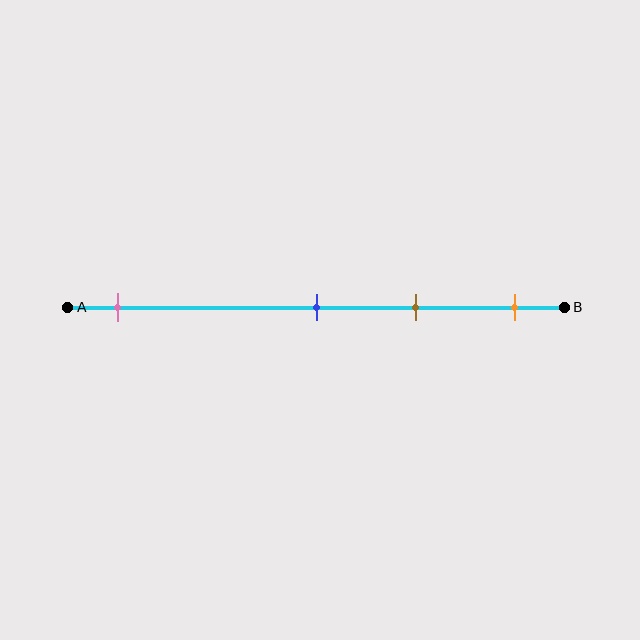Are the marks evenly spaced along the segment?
No, the marks are not evenly spaced.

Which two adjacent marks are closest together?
The blue and brown marks are the closest adjacent pair.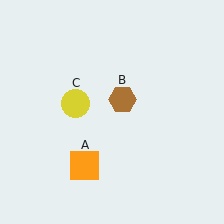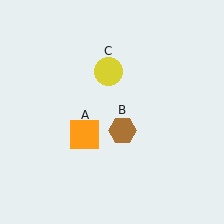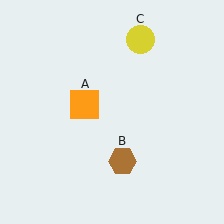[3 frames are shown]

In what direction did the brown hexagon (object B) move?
The brown hexagon (object B) moved down.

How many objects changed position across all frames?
3 objects changed position: orange square (object A), brown hexagon (object B), yellow circle (object C).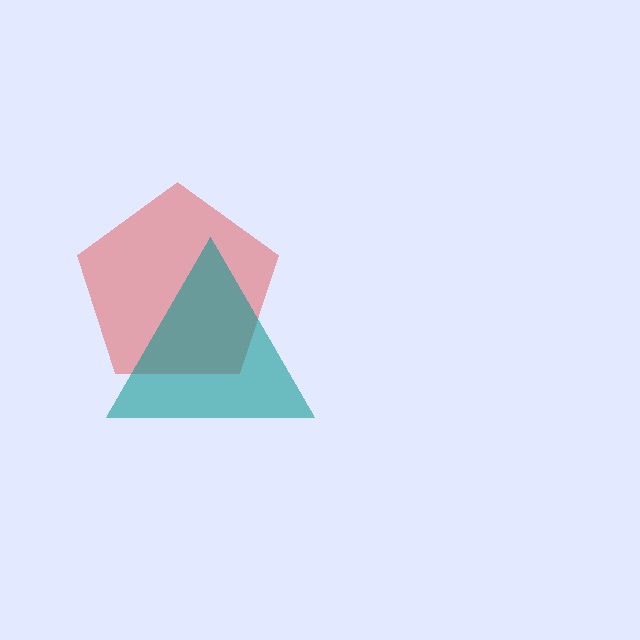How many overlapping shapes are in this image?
There are 2 overlapping shapes in the image.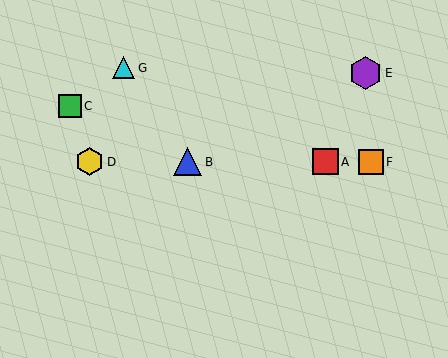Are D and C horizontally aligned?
No, D is at y≈162 and C is at y≈106.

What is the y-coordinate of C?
Object C is at y≈106.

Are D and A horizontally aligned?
Yes, both are at y≈162.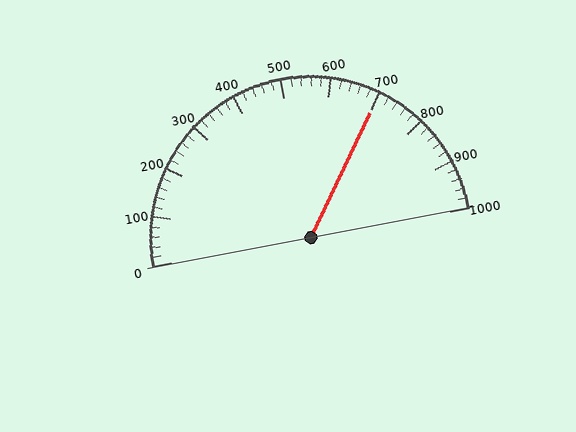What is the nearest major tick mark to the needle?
The nearest major tick mark is 700.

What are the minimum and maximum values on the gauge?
The gauge ranges from 0 to 1000.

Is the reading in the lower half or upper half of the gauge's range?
The reading is in the upper half of the range (0 to 1000).